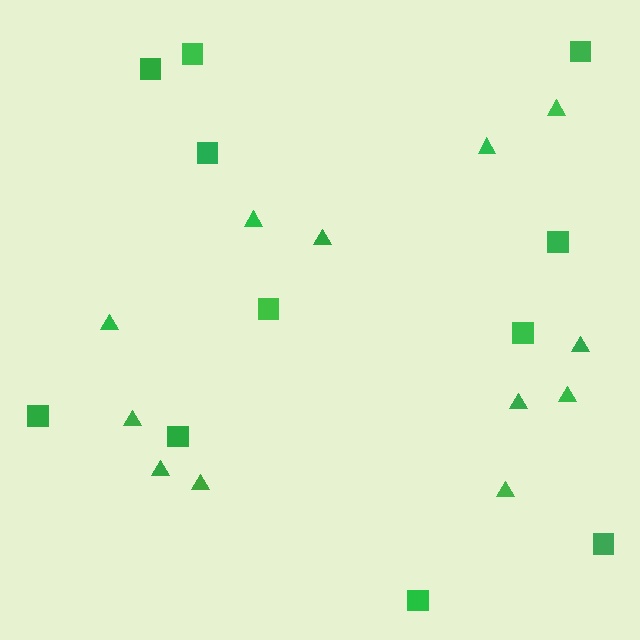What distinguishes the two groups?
There are 2 groups: one group of squares (11) and one group of triangles (12).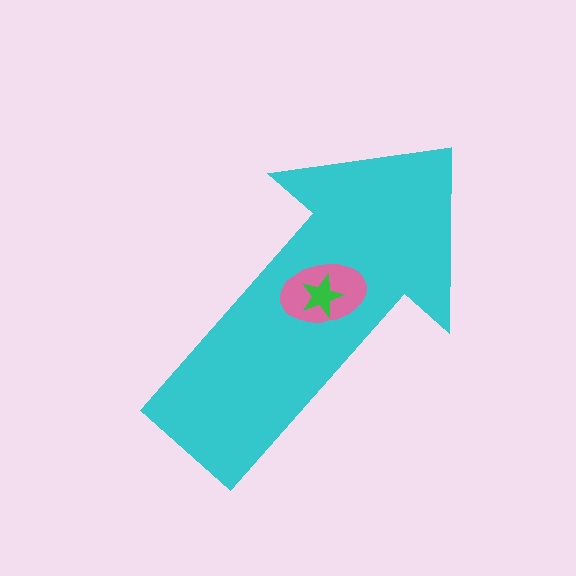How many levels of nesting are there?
3.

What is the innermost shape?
The green star.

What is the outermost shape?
The cyan arrow.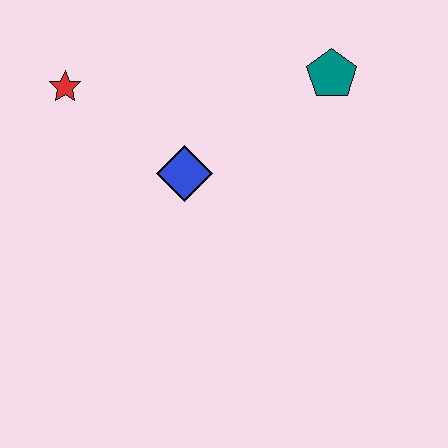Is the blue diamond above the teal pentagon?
No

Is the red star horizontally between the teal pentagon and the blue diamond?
No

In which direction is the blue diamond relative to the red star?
The blue diamond is to the right of the red star.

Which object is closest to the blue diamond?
The red star is closest to the blue diamond.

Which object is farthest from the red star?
The teal pentagon is farthest from the red star.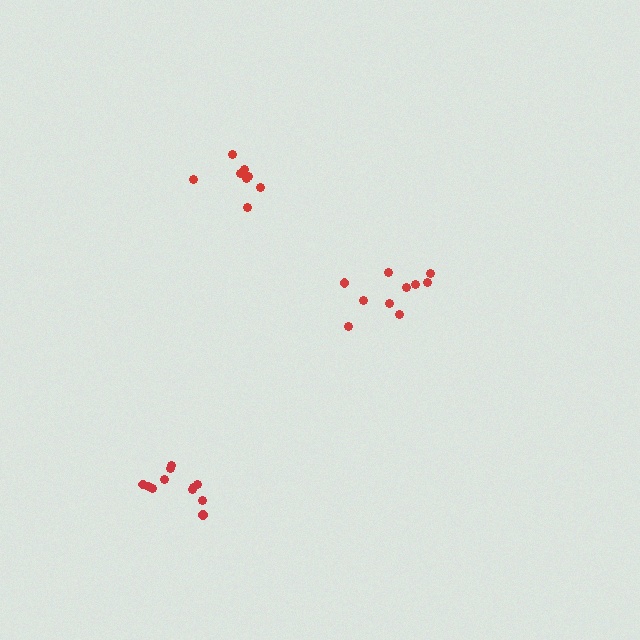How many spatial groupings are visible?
There are 3 spatial groupings.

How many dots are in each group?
Group 1: 11 dots, Group 2: 10 dots, Group 3: 8 dots (29 total).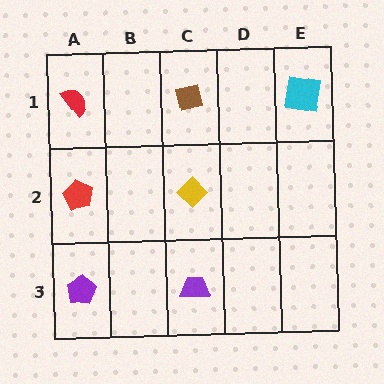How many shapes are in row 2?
2 shapes.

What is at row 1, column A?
A red semicircle.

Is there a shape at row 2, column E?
No, that cell is empty.